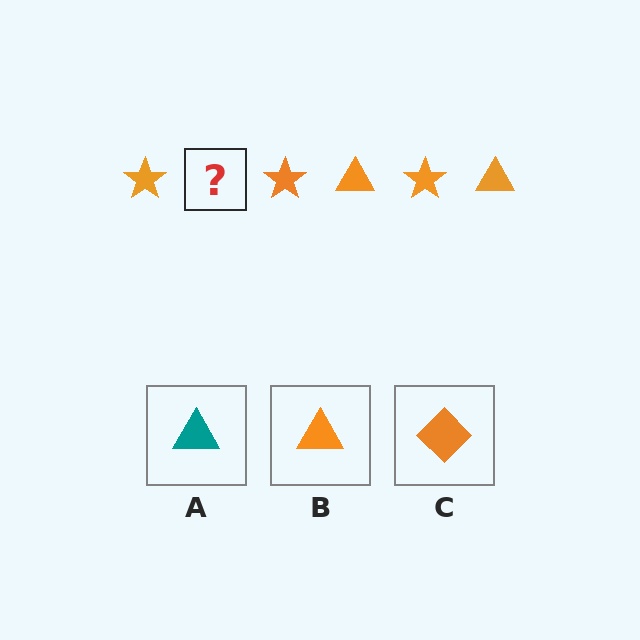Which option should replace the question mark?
Option B.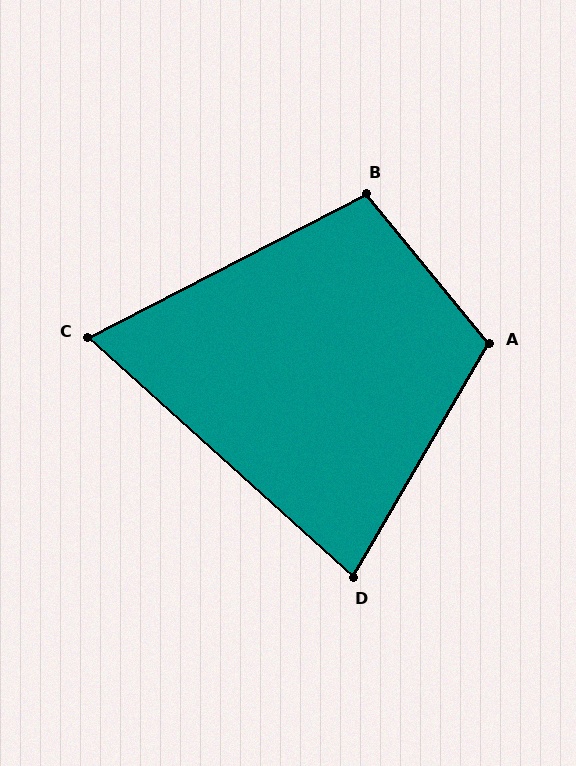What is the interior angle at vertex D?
Approximately 78 degrees (acute).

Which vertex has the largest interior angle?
A, at approximately 111 degrees.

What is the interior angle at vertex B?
Approximately 102 degrees (obtuse).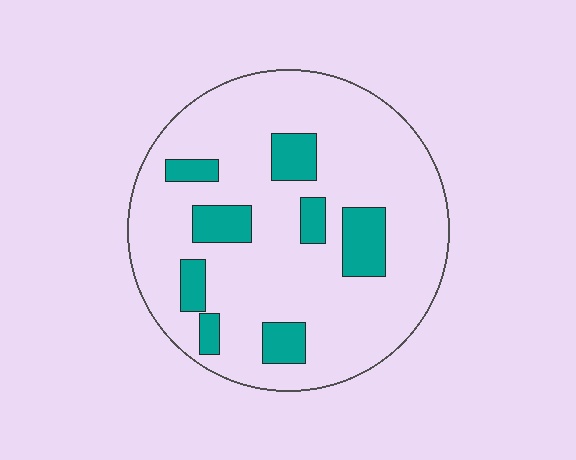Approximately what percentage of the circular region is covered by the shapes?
Approximately 15%.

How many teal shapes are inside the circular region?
8.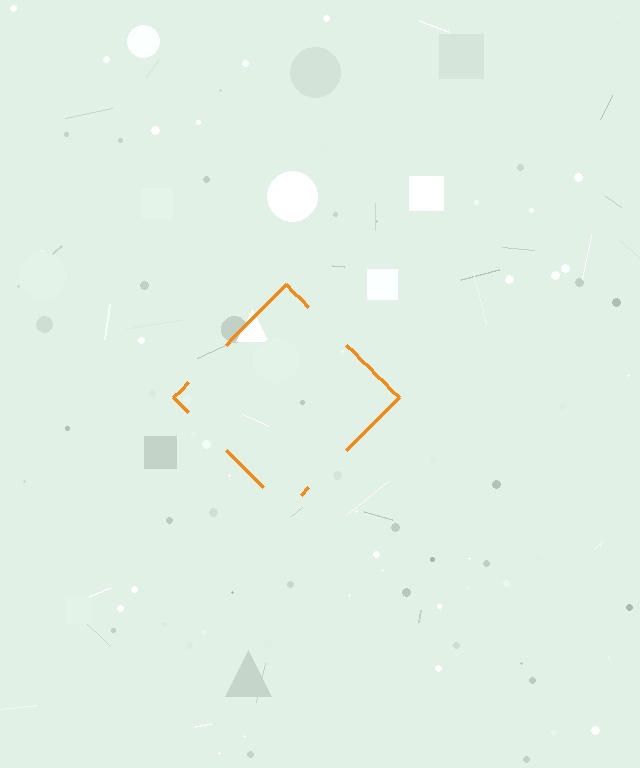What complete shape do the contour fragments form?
The contour fragments form a diamond.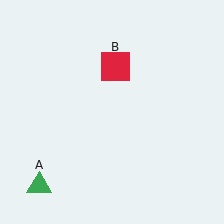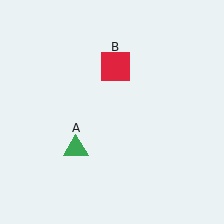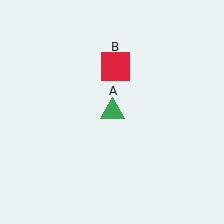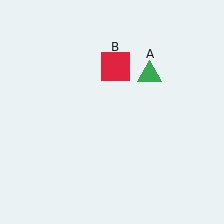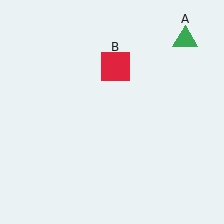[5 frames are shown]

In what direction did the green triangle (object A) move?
The green triangle (object A) moved up and to the right.